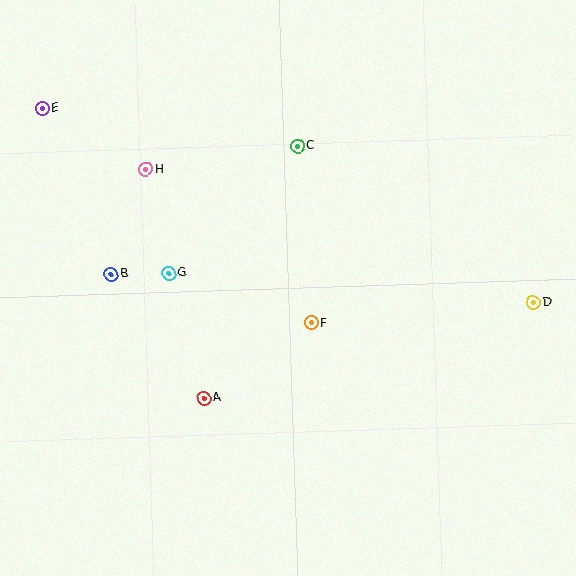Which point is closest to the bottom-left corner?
Point A is closest to the bottom-left corner.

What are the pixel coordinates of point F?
Point F is at (311, 323).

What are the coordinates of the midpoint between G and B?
The midpoint between G and B is at (140, 274).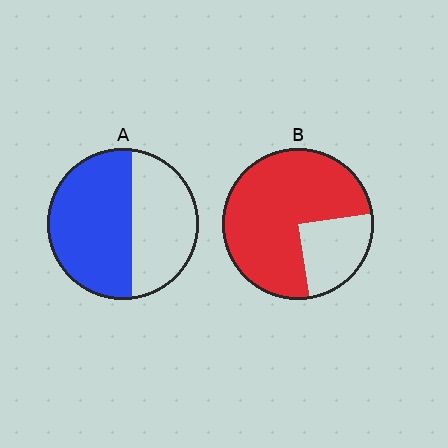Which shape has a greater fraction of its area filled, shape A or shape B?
Shape B.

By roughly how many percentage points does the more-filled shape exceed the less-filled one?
By roughly 20 percentage points (B over A).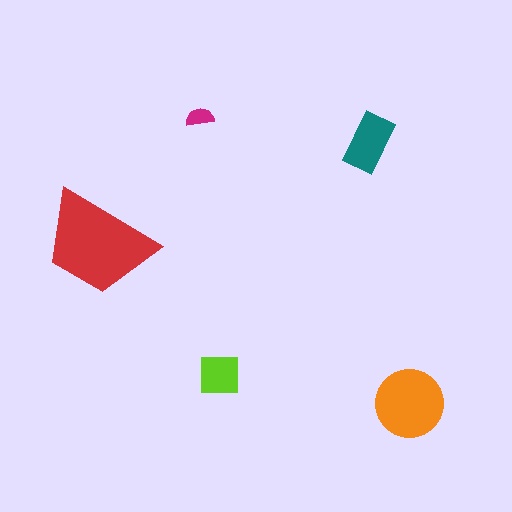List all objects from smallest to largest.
The magenta semicircle, the lime square, the teal rectangle, the orange circle, the red trapezoid.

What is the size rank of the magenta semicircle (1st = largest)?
5th.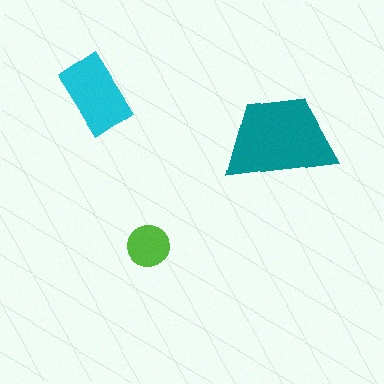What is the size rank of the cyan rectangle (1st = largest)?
2nd.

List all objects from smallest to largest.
The lime circle, the cyan rectangle, the teal trapezoid.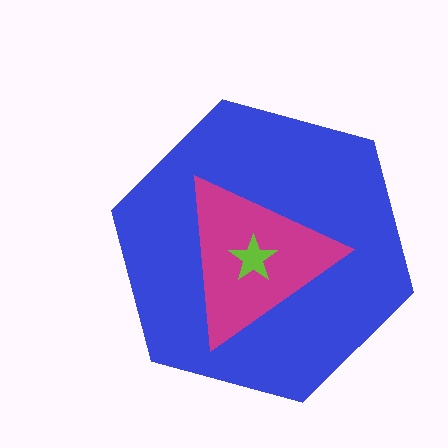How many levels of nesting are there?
3.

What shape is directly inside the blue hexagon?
The magenta triangle.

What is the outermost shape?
The blue hexagon.